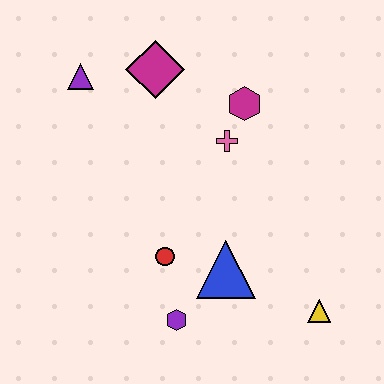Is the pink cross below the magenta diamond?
Yes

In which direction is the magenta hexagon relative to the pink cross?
The magenta hexagon is above the pink cross.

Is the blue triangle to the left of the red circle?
No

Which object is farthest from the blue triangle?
The purple triangle is farthest from the blue triangle.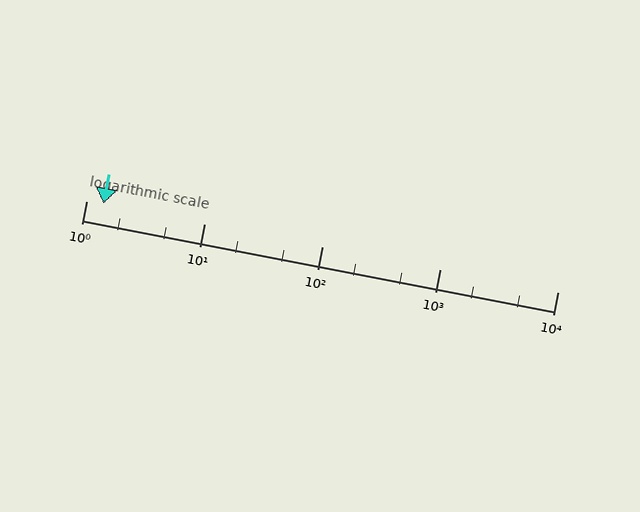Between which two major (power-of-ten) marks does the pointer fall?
The pointer is between 1 and 10.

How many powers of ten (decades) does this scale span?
The scale spans 4 decades, from 1 to 10000.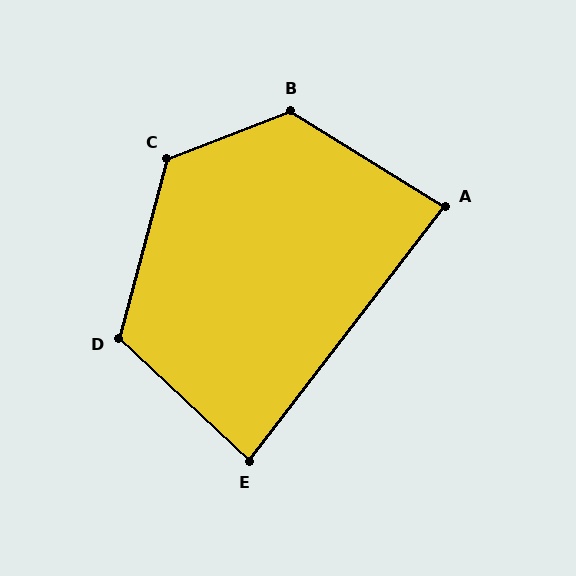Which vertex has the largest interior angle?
B, at approximately 127 degrees.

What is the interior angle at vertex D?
Approximately 118 degrees (obtuse).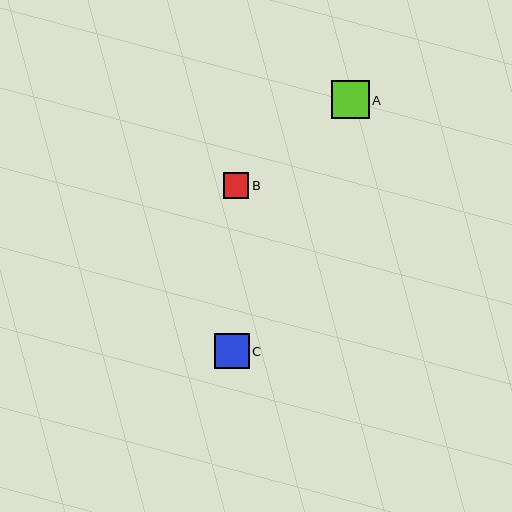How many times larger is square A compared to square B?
Square A is approximately 1.5 times the size of square B.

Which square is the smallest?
Square B is the smallest with a size of approximately 26 pixels.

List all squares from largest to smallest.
From largest to smallest: A, C, B.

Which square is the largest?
Square A is the largest with a size of approximately 38 pixels.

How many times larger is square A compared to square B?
Square A is approximately 1.5 times the size of square B.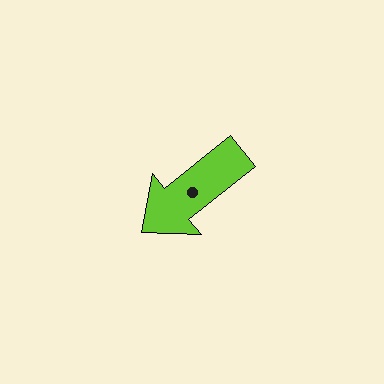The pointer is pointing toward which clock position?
Roughly 8 o'clock.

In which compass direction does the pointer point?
Southwest.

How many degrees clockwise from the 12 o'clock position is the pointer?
Approximately 231 degrees.